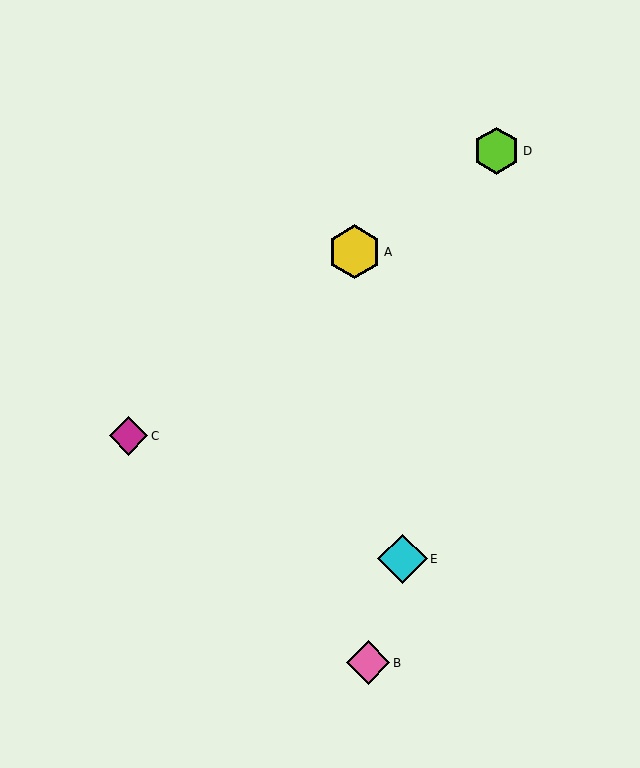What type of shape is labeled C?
Shape C is a magenta diamond.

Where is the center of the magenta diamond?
The center of the magenta diamond is at (129, 436).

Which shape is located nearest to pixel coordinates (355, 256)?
The yellow hexagon (labeled A) at (354, 252) is nearest to that location.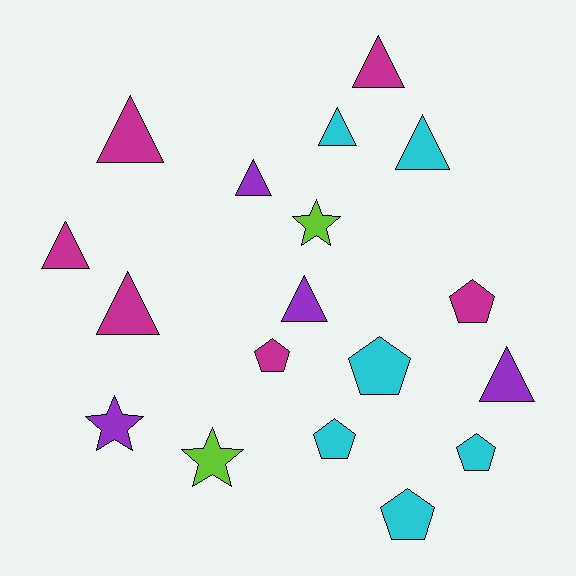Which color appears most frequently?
Cyan, with 6 objects.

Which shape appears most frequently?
Triangle, with 9 objects.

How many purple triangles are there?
There are 3 purple triangles.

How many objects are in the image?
There are 18 objects.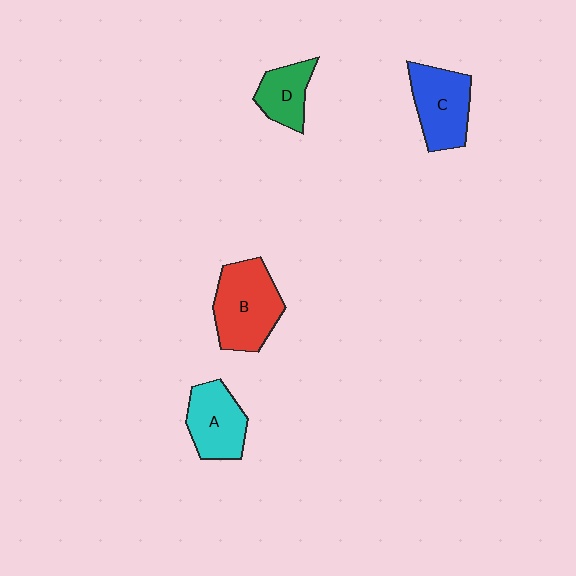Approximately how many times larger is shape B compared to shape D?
Approximately 1.8 times.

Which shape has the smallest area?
Shape D (green).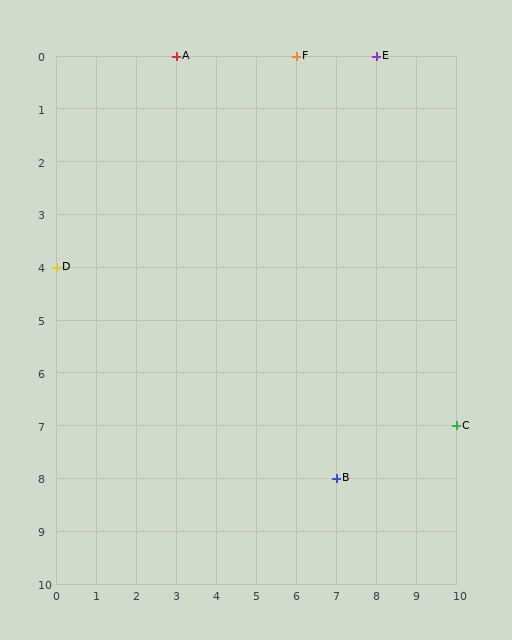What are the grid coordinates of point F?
Point F is at grid coordinates (6, 0).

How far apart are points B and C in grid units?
Points B and C are 3 columns and 1 row apart (about 3.2 grid units diagonally).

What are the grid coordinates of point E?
Point E is at grid coordinates (8, 0).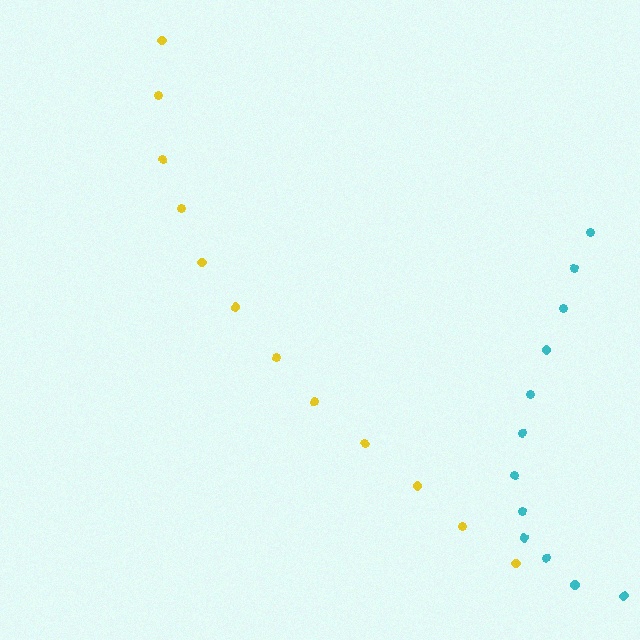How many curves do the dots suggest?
There are 2 distinct paths.